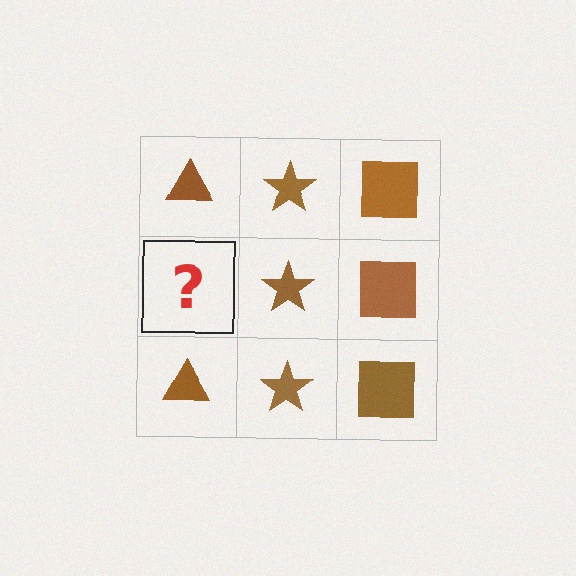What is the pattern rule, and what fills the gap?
The rule is that each column has a consistent shape. The gap should be filled with a brown triangle.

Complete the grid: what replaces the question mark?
The question mark should be replaced with a brown triangle.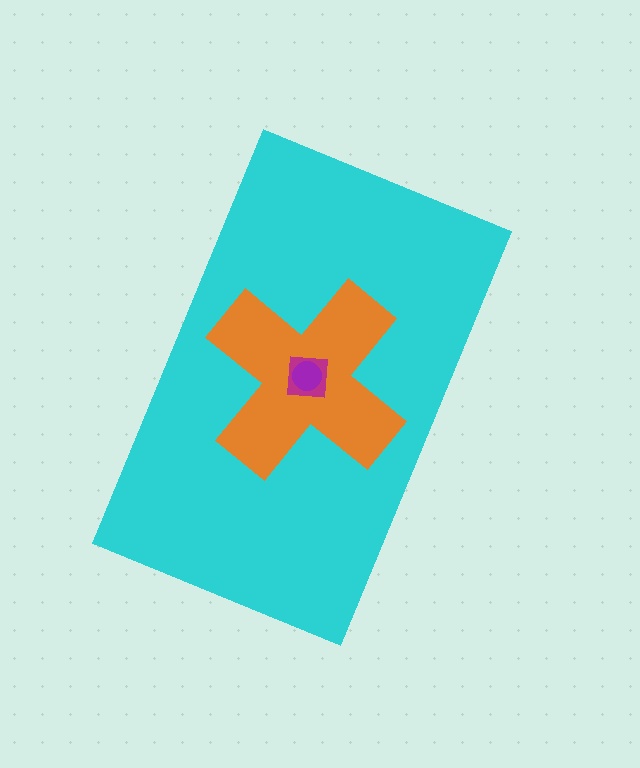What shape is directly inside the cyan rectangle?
The orange cross.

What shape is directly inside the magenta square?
The purple circle.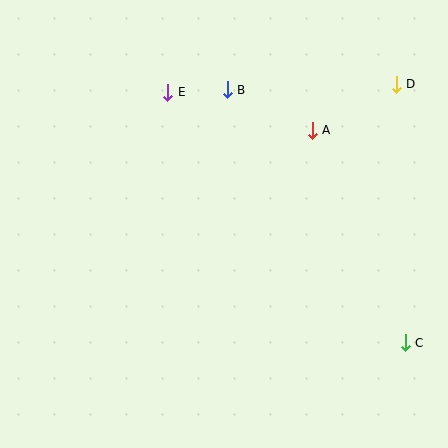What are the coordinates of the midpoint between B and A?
The midpoint between B and A is at (270, 110).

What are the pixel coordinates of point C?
Point C is at (405, 343).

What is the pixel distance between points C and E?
The distance between C and E is 345 pixels.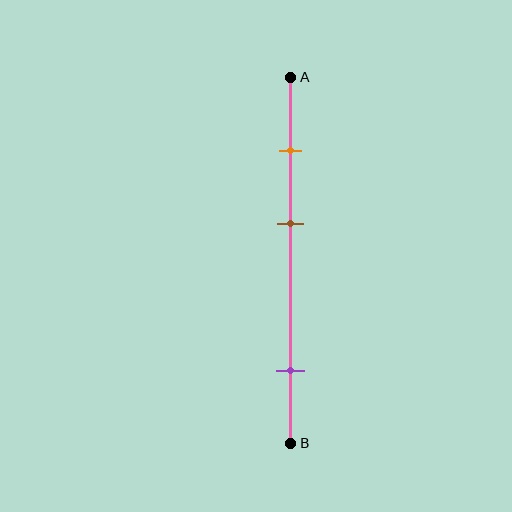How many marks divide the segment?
There are 3 marks dividing the segment.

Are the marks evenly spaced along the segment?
No, the marks are not evenly spaced.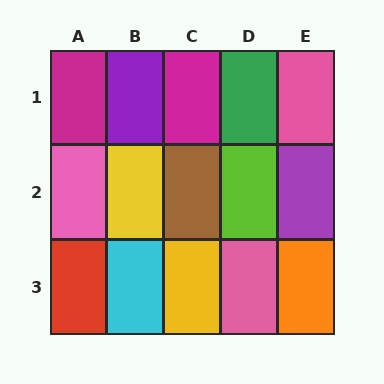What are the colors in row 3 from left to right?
Red, cyan, yellow, pink, orange.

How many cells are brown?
1 cell is brown.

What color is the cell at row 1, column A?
Magenta.